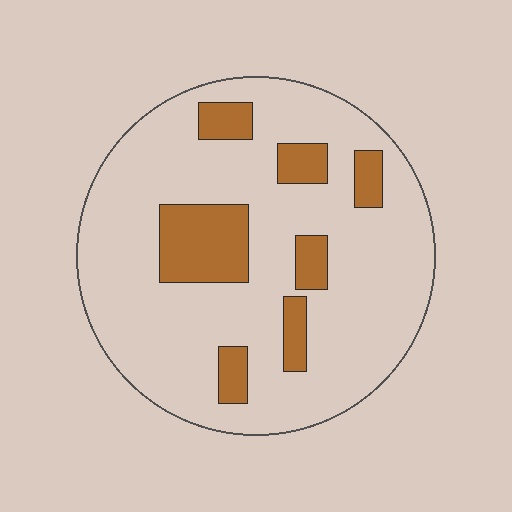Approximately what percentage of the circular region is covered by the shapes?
Approximately 20%.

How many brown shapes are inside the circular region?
7.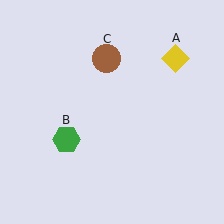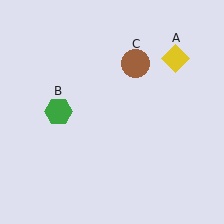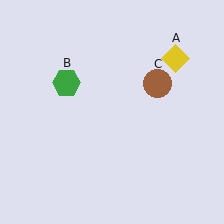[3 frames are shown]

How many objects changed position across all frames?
2 objects changed position: green hexagon (object B), brown circle (object C).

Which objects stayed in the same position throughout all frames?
Yellow diamond (object A) remained stationary.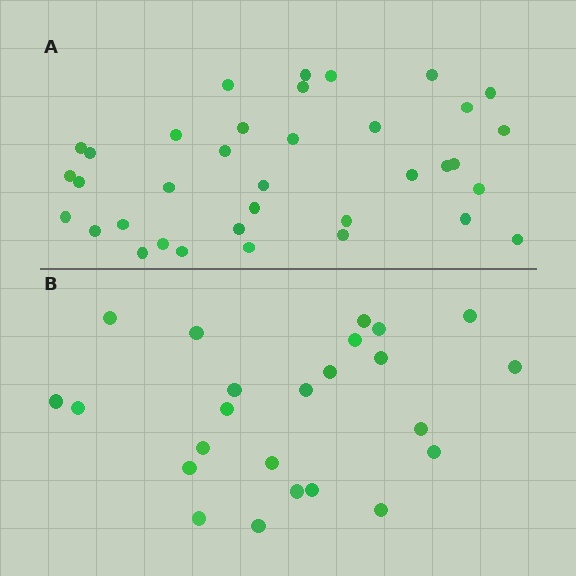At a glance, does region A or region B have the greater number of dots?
Region A (the top region) has more dots.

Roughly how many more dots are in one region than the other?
Region A has roughly 12 or so more dots than region B.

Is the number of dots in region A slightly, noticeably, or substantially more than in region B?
Region A has substantially more. The ratio is roughly 1.5 to 1.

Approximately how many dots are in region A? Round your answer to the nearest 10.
About 40 dots. (The exact count is 36, which rounds to 40.)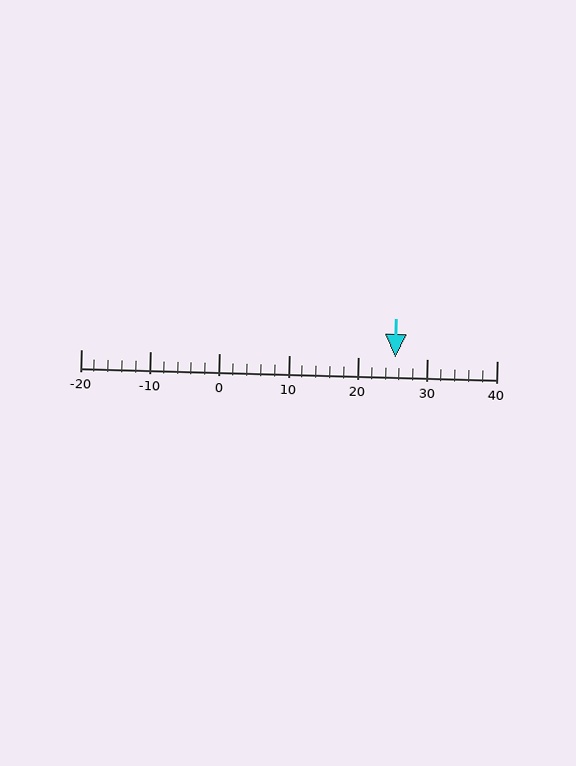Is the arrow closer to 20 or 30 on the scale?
The arrow is closer to 30.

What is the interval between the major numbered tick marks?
The major tick marks are spaced 10 units apart.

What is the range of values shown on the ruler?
The ruler shows values from -20 to 40.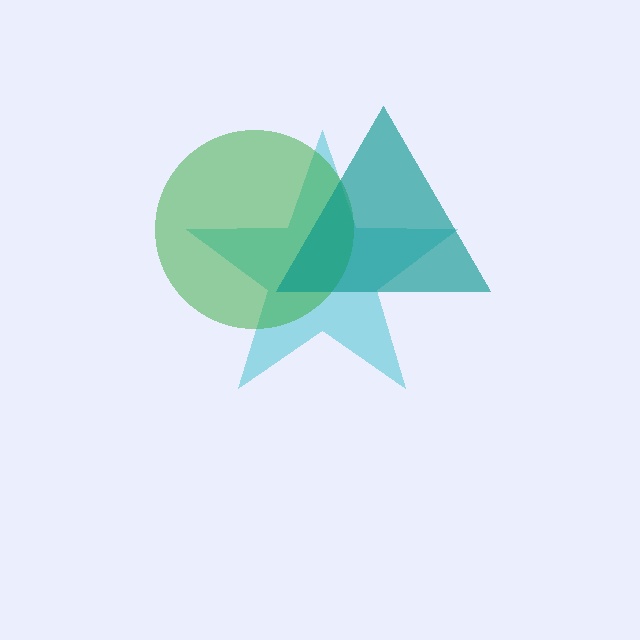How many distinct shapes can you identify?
There are 3 distinct shapes: a cyan star, a green circle, a teal triangle.